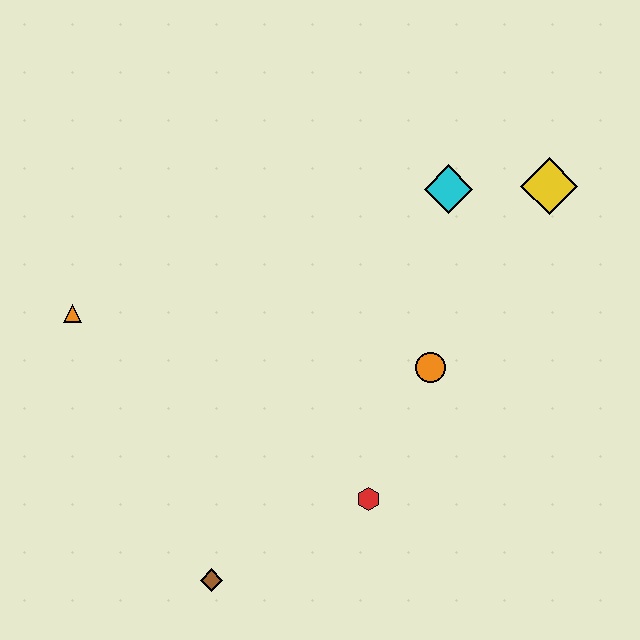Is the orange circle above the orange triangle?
No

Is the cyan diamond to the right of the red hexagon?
Yes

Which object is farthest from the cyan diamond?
The brown diamond is farthest from the cyan diamond.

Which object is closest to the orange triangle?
The brown diamond is closest to the orange triangle.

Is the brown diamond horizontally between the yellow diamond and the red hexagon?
No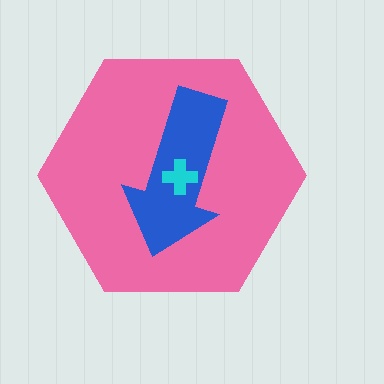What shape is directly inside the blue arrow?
The cyan cross.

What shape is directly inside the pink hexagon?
The blue arrow.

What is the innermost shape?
The cyan cross.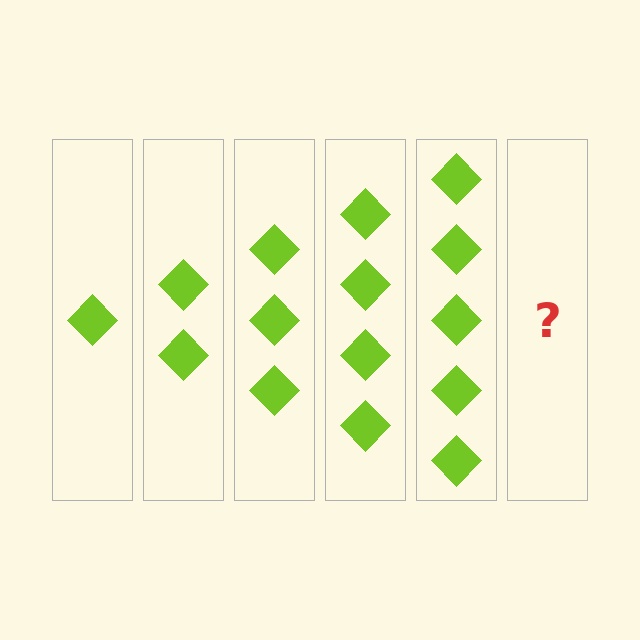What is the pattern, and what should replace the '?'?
The pattern is that each step adds one more diamond. The '?' should be 6 diamonds.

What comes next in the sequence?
The next element should be 6 diamonds.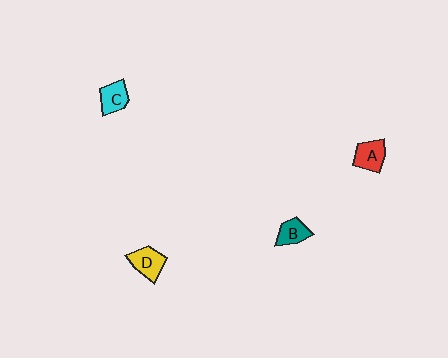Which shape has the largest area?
Shape D (yellow).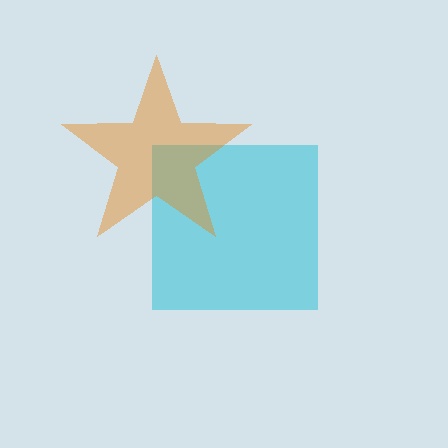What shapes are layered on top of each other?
The layered shapes are: a cyan square, an orange star.